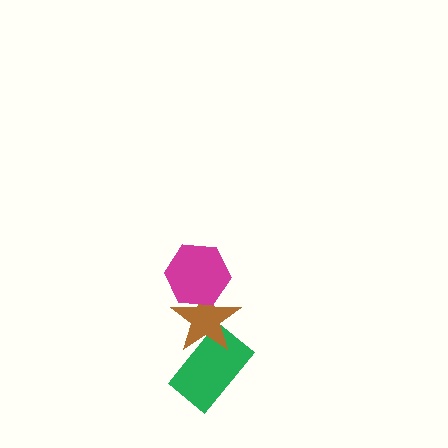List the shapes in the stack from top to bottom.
From top to bottom: the magenta hexagon, the brown star, the green rectangle.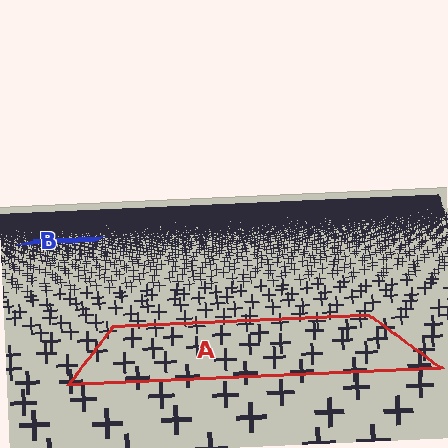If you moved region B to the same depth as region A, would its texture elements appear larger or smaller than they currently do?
They would appear larger. At a closer depth, the same texture elements are projected at a bigger on-screen size.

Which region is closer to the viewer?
Region A is closer. The texture elements there are larger and more spread out.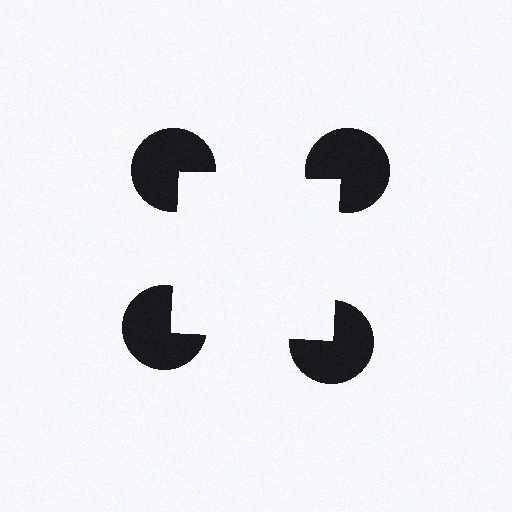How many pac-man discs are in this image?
There are 4 — one at each vertex of the illusory square.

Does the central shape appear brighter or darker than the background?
It typically appears slightly brighter than the background, even though no actual brightness change is drawn.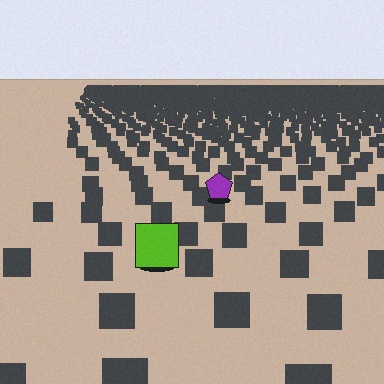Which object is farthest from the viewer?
The purple pentagon is farthest from the viewer. It appears smaller and the ground texture around it is denser.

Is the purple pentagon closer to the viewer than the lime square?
No. The lime square is closer — you can tell from the texture gradient: the ground texture is coarser near it.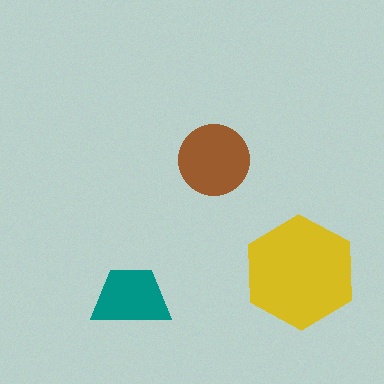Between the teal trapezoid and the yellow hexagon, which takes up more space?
The yellow hexagon.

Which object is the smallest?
The teal trapezoid.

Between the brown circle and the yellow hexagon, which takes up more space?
The yellow hexagon.